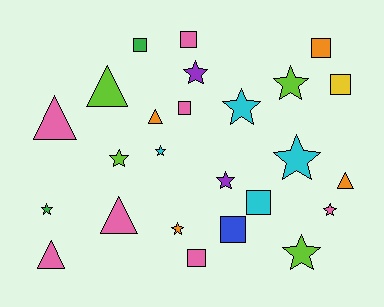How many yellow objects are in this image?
There is 1 yellow object.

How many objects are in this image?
There are 25 objects.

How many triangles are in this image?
There are 6 triangles.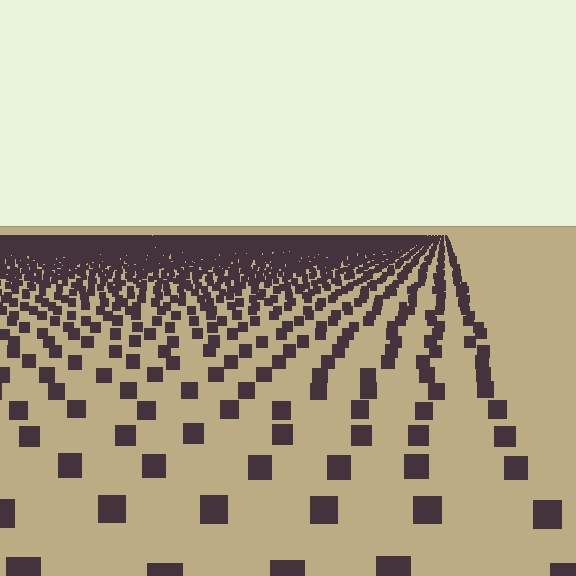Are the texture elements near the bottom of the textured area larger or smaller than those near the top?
Larger. Near the bottom, elements are closer to the viewer and appear at a bigger on-screen size.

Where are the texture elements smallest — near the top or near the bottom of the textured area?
Near the top.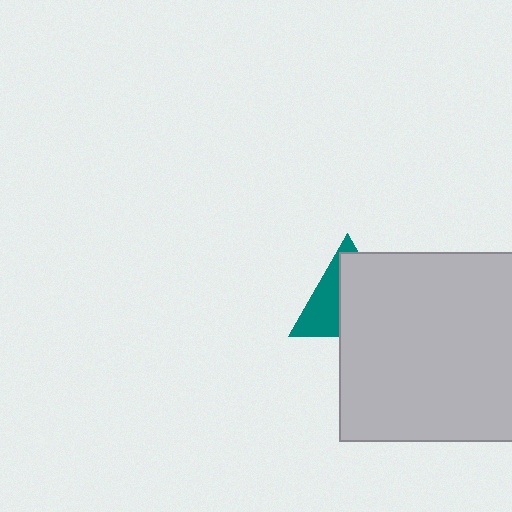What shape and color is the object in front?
The object in front is a light gray square.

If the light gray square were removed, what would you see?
You would see the complete teal triangle.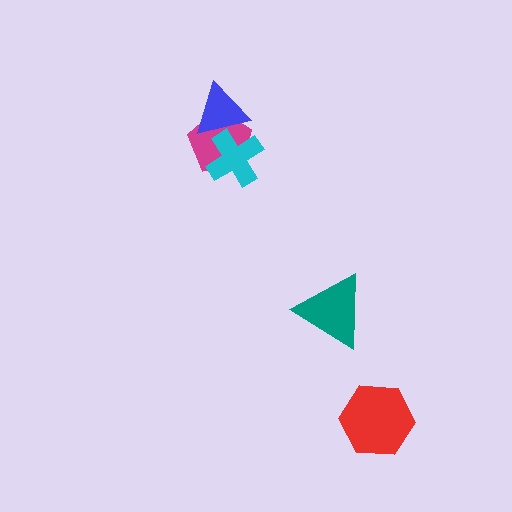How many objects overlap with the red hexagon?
0 objects overlap with the red hexagon.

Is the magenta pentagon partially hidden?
Yes, it is partially covered by another shape.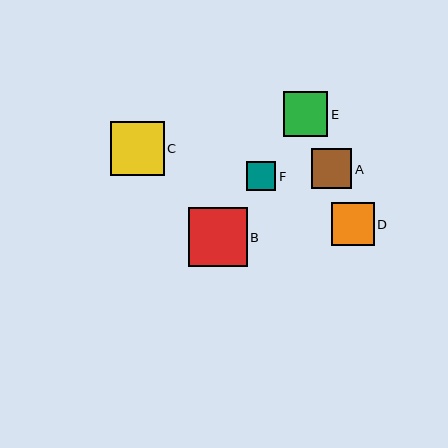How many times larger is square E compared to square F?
Square E is approximately 1.5 times the size of square F.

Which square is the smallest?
Square F is the smallest with a size of approximately 29 pixels.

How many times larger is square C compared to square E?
Square C is approximately 1.2 times the size of square E.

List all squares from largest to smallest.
From largest to smallest: B, C, E, D, A, F.